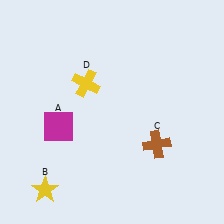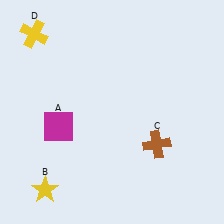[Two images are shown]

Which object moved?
The yellow cross (D) moved left.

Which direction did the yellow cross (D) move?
The yellow cross (D) moved left.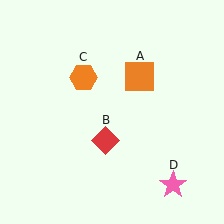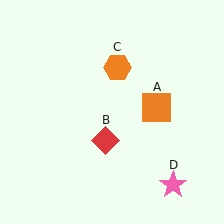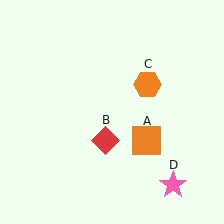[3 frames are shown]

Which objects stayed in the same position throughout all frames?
Red diamond (object B) and pink star (object D) remained stationary.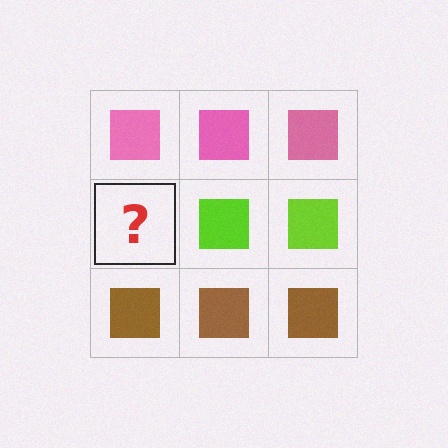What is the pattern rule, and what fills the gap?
The rule is that each row has a consistent color. The gap should be filled with a lime square.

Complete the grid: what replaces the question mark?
The question mark should be replaced with a lime square.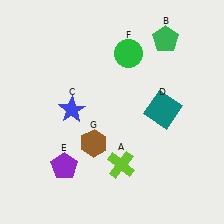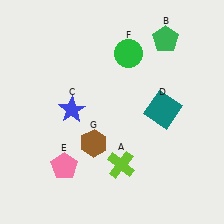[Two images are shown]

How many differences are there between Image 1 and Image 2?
There is 1 difference between the two images.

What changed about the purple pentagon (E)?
In Image 1, E is purple. In Image 2, it changed to pink.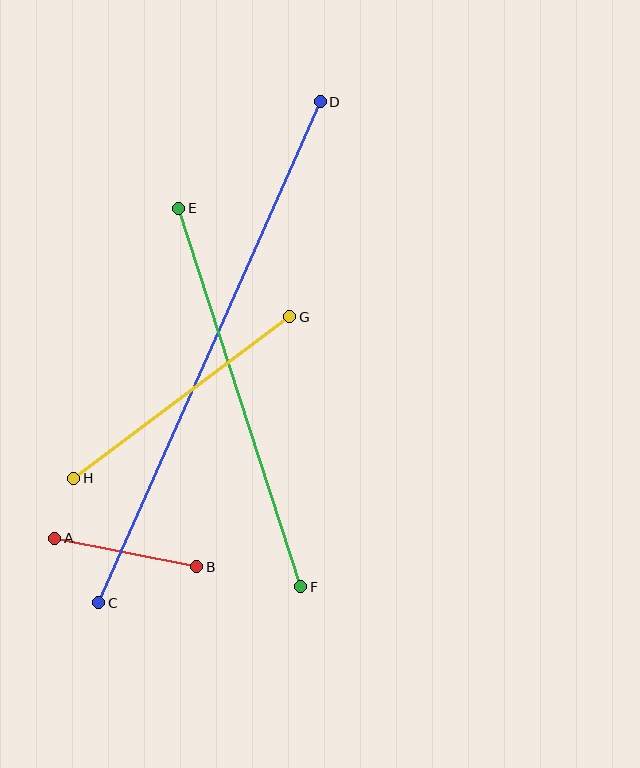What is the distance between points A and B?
The distance is approximately 145 pixels.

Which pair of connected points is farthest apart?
Points C and D are farthest apart.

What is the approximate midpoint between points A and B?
The midpoint is at approximately (126, 553) pixels.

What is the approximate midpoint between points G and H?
The midpoint is at approximately (182, 398) pixels.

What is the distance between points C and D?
The distance is approximately 547 pixels.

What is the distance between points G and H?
The distance is approximately 270 pixels.